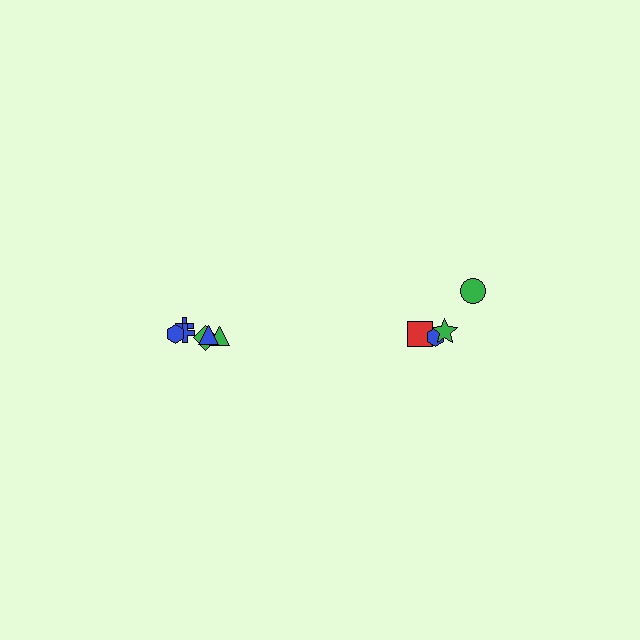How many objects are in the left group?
There are 6 objects.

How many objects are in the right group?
There are 4 objects.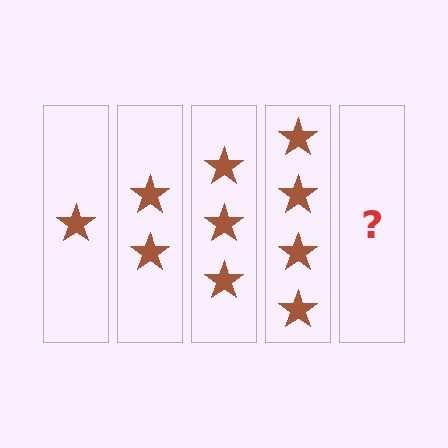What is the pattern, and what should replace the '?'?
The pattern is that each step adds one more star. The '?' should be 5 stars.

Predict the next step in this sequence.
The next step is 5 stars.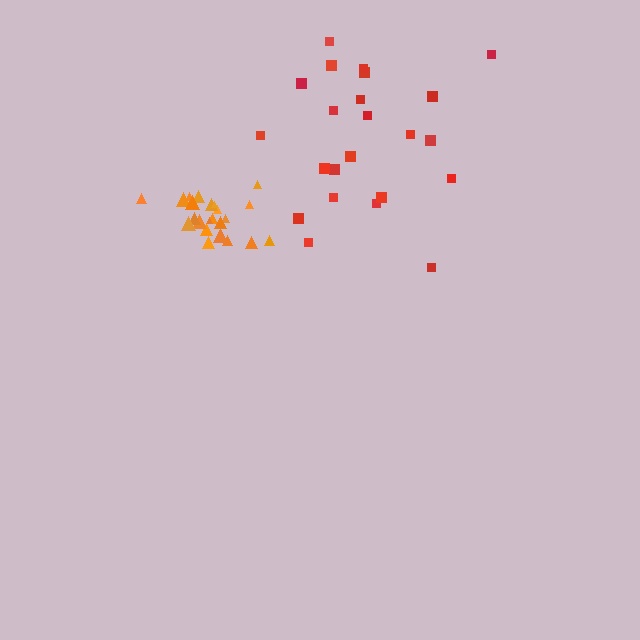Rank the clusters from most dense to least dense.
orange, red.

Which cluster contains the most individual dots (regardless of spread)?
Orange (23).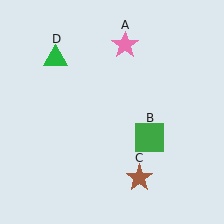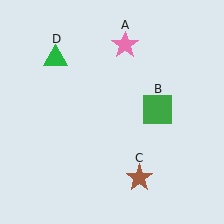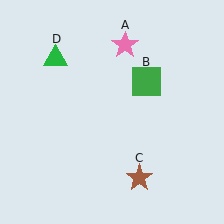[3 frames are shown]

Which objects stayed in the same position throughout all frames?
Pink star (object A) and brown star (object C) and green triangle (object D) remained stationary.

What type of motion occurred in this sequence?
The green square (object B) rotated counterclockwise around the center of the scene.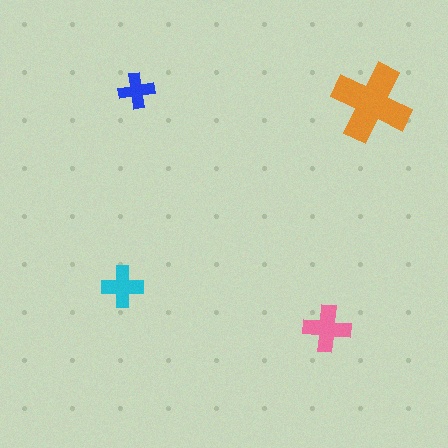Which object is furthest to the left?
The cyan cross is leftmost.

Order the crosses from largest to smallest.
the orange one, the pink one, the cyan one, the blue one.